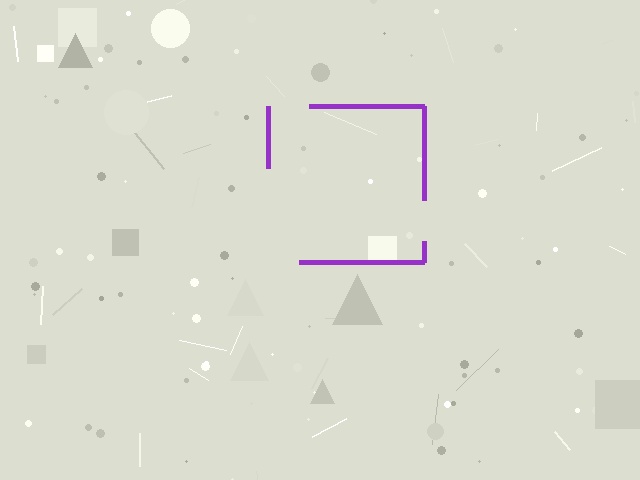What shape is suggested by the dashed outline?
The dashed outline suggests a square.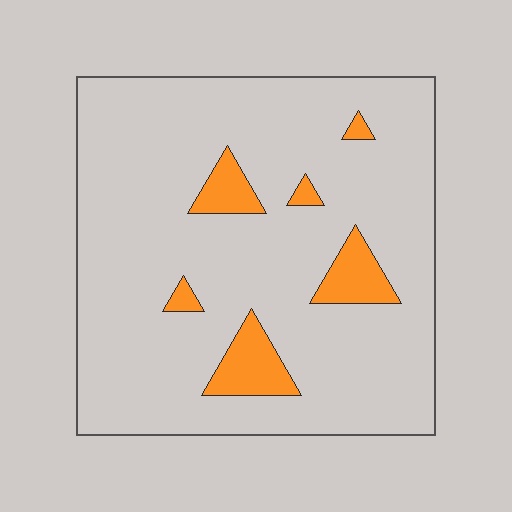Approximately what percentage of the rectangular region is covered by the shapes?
Approximately 10%.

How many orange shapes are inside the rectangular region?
6.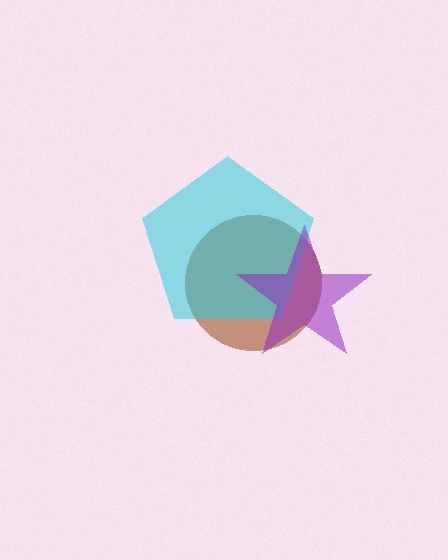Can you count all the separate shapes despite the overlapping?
Yes, there are 3 separate shapes.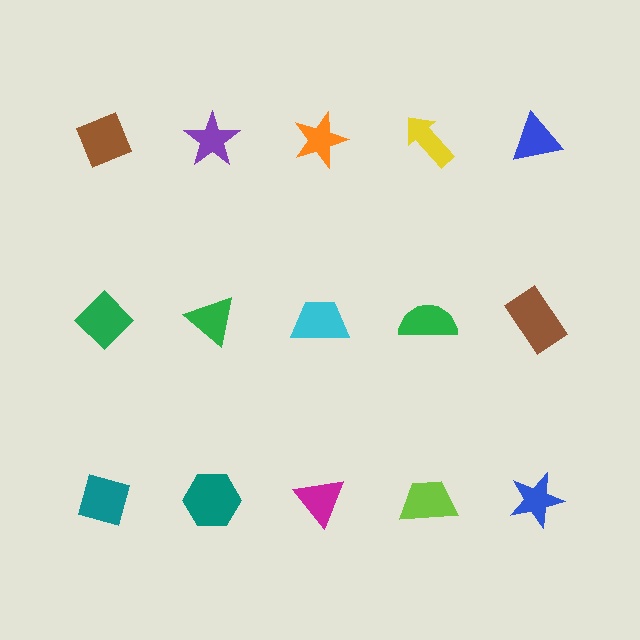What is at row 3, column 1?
A teal diamond.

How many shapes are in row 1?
5 shapes.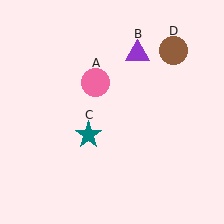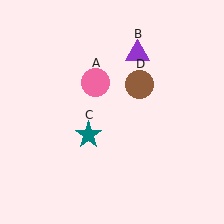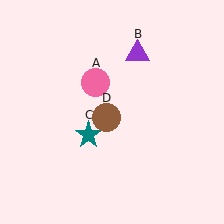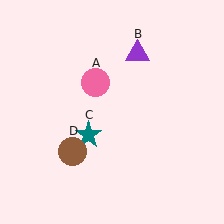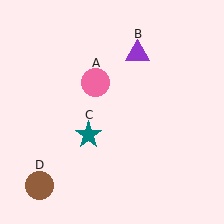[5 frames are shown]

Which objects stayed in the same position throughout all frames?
Pink circle (object A) and purple triangle (object B) and teal star (object C) remained stationary.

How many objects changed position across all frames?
1 object changed position: brown circle (object D).